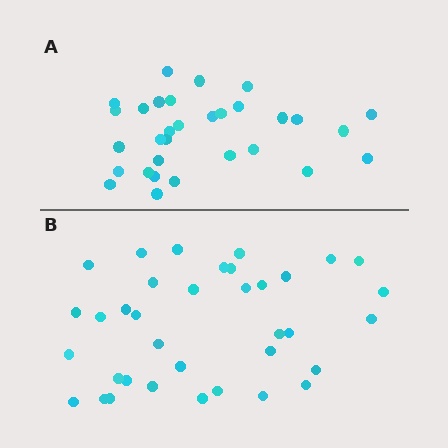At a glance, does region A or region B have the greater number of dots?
Region B (the bottom region) has more dots.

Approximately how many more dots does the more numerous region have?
Region B has about 5 more dots than region A.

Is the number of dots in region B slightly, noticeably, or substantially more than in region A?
Region B has only slightly more — the two regions are fairly close. The ratio is roughly 1.2 to 1.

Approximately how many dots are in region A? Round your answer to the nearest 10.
About 30 dots. (The exact count is 31, which rounds to 30.)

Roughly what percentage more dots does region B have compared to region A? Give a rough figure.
About 15% more.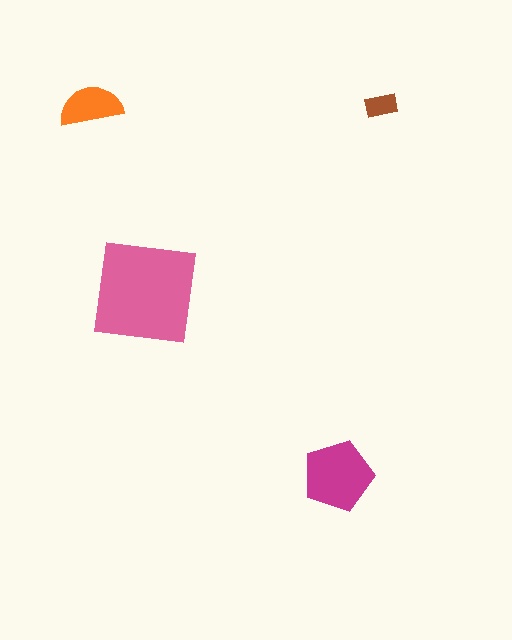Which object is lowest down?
The magenta pentagon is bottommost.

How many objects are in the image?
There are 4 objects in the image.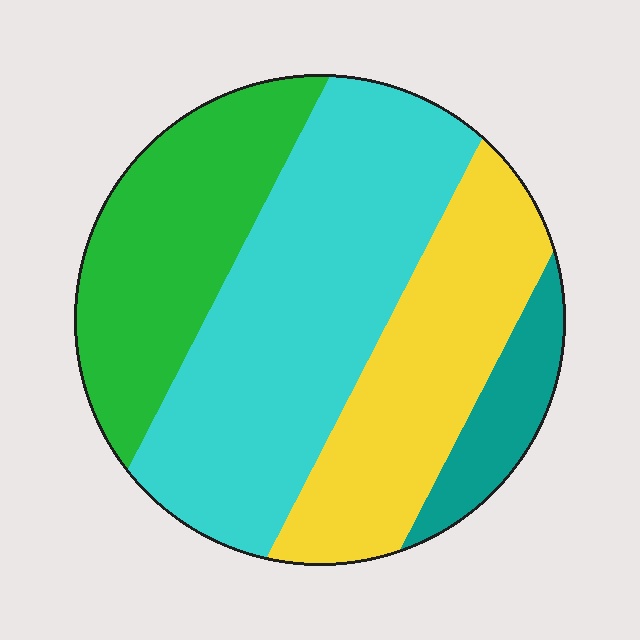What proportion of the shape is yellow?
Yellow takes up about one quarter (1/4) of the shape.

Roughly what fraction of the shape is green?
Green covers 24% of the shape.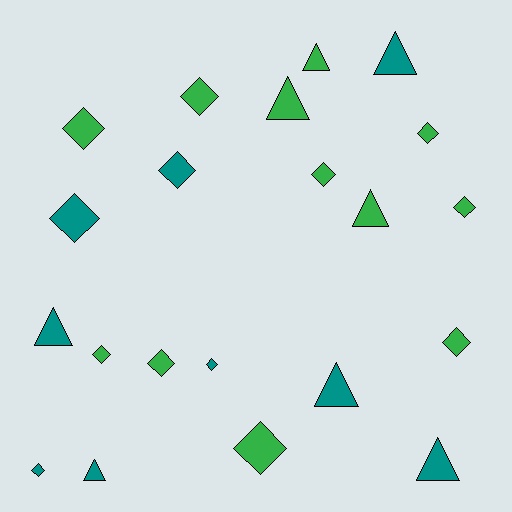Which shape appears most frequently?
Diamond, with 13 objects.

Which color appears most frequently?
Green, with 12 objects.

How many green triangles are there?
There are 3 green triangles.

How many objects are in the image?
There are 21 objects.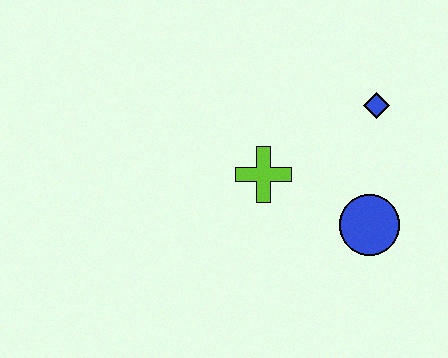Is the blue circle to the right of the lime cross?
Yes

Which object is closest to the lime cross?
The blue circle is closest to the lime cross.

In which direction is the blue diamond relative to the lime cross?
The blue diamond is to the right of the lime cross.